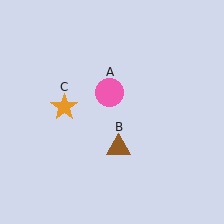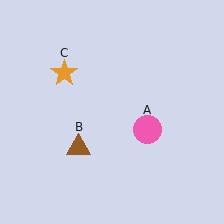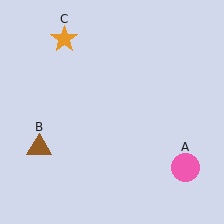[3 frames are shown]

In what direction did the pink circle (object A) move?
The pink circle (object A) moved down and to the right.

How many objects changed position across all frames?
3 objects changed position: pink circle (object A), brown triangle (object B), orange star (object C).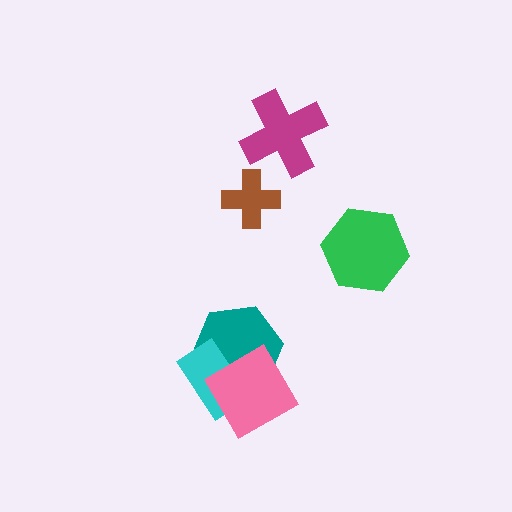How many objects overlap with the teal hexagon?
2 objects overlap with the teal hexagon.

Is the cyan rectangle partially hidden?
Yes, it is partially covered by another shape.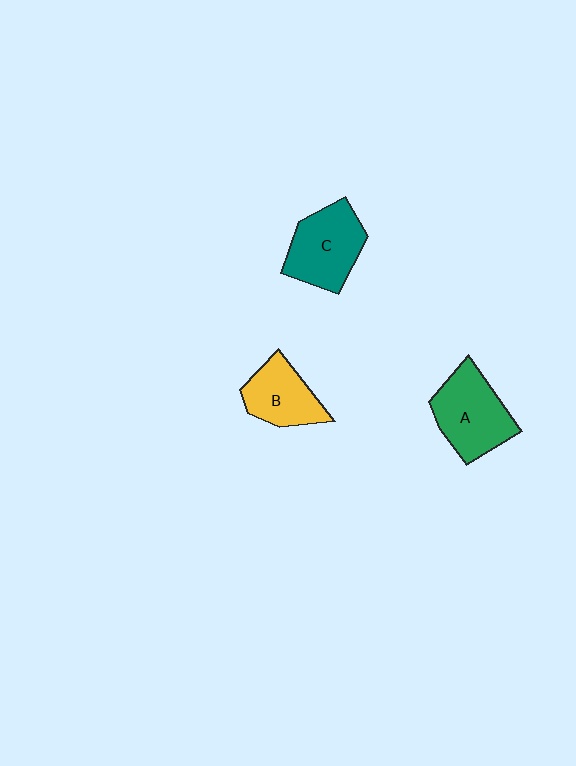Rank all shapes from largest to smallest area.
From largest to smallest: A (green), C (teal), B (yellow).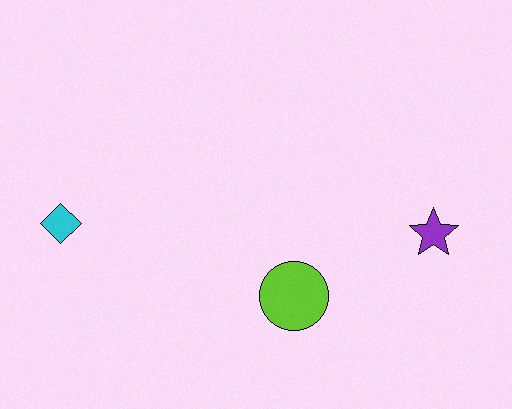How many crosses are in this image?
There are no crosses.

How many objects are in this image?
There are 3 objects.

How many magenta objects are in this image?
There are no magenta objects.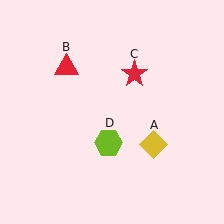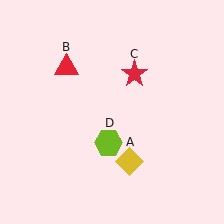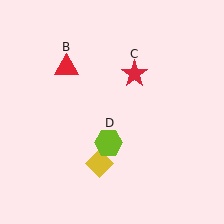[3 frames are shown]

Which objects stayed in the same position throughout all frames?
Red triangle (object B) and red star (object C) and lime hexagon (object D) remained stationary.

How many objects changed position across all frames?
1 object changed position: yellow diamond (object A).